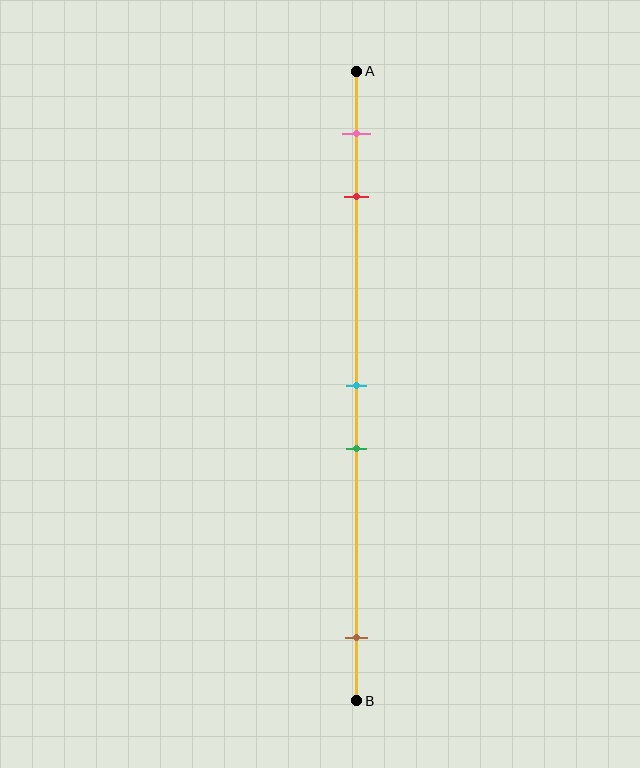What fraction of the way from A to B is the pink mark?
The pink mark is approximately 10% (0.1) of the way from A to B.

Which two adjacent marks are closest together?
The cyan and green marks are the closest adjacent pair.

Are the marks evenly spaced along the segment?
No, the marks are not evenly spaced.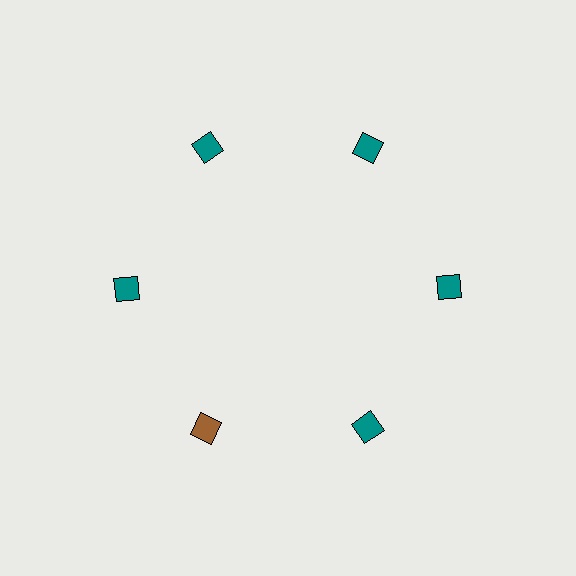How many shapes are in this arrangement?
There are 6 shapes arranged in a ring pattern.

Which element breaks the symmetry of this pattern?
The brown diamond at roughly the 7 o'clock position breaks the symmetry. All other shapes are teal diamonds.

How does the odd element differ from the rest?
It has a different color: brown instead of teal.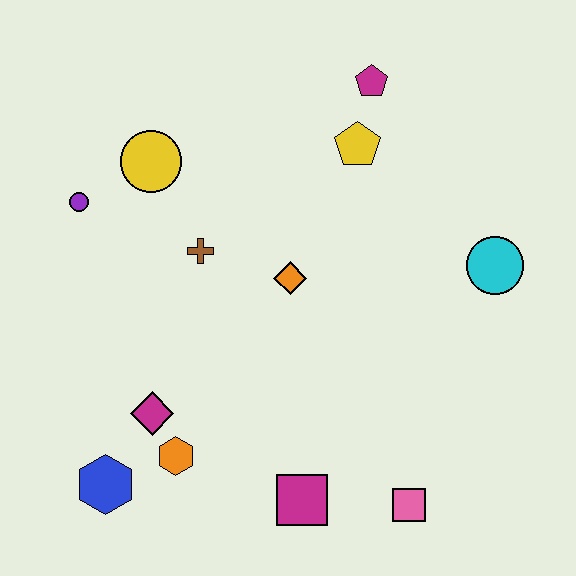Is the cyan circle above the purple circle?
No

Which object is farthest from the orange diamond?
The blue hexagon is farthest from the orange diamond.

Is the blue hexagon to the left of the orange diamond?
Yes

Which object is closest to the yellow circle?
The purple circle is closest to the yellow circle.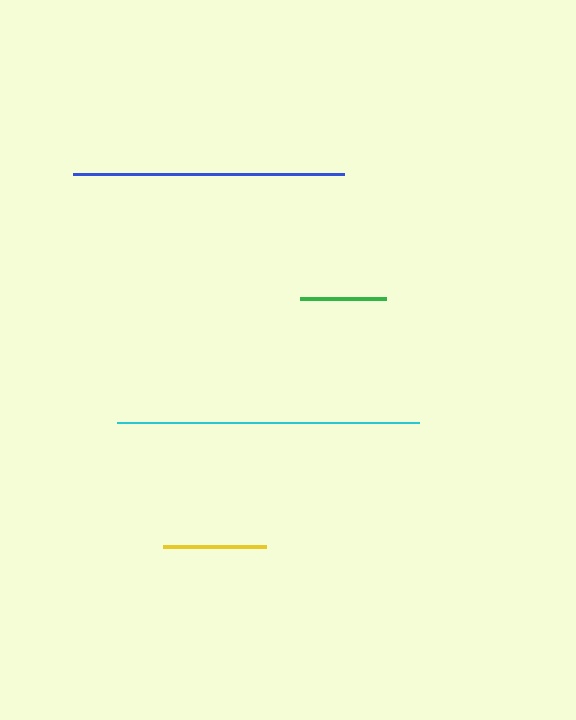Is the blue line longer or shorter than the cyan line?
The cyan line is longer than the blue line.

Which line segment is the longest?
The cyan line is the longest at approximately 302 pixels.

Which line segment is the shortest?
The green line is the shortest at approximately 85 pixels.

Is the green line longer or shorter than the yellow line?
The yellow line is longer than the green line.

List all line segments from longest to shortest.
From longest to shortest: cyan, blue, yellow, green.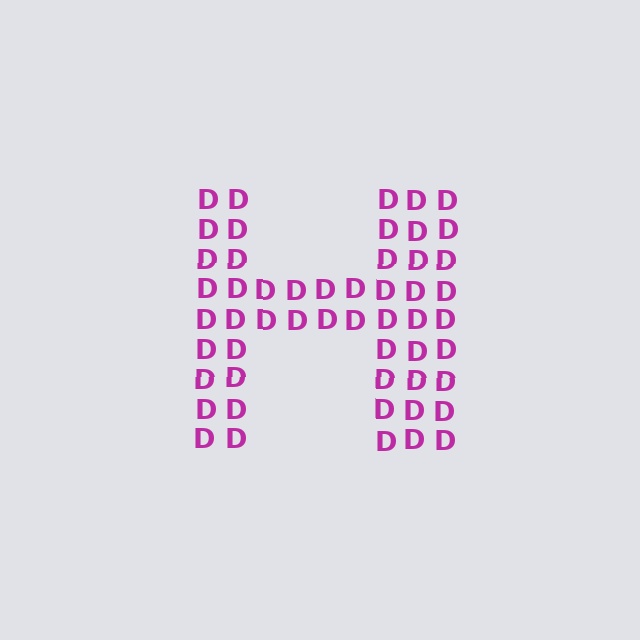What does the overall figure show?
The overall figure shows the letter H.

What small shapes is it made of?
It is made of small letter D's.